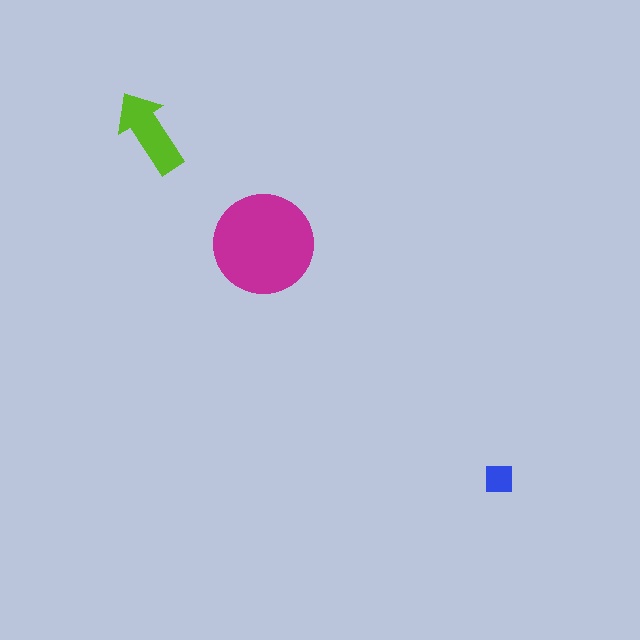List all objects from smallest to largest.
The blue square, the lime arrow, the magenta circle.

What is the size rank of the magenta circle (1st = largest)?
1st.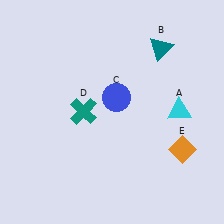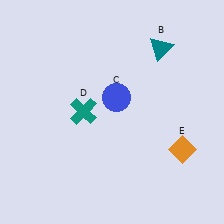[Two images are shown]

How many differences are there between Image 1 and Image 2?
There is 1 difference between the two images.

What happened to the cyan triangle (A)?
The cyan triangle (A) was removed in Image 2. It was in the top-right area of Image 1.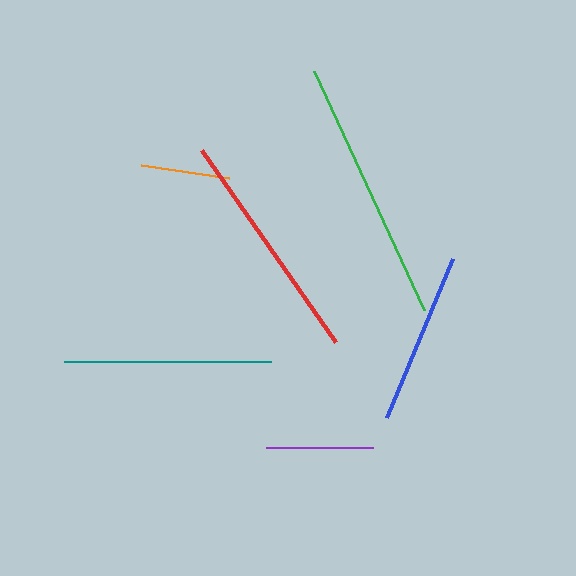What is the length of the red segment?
The red segment is approximately 235 pixels long.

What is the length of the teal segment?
The teal segment is approximately 207 pixels long.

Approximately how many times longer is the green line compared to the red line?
The green line is approximately 1.1 times the length of the red line.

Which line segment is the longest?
The green line is the longest at approximately 264 pixels.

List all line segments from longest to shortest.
From longest to shortest: green, red, teal, blue, purple, orange.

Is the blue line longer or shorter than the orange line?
The blue line is longer than the orange line.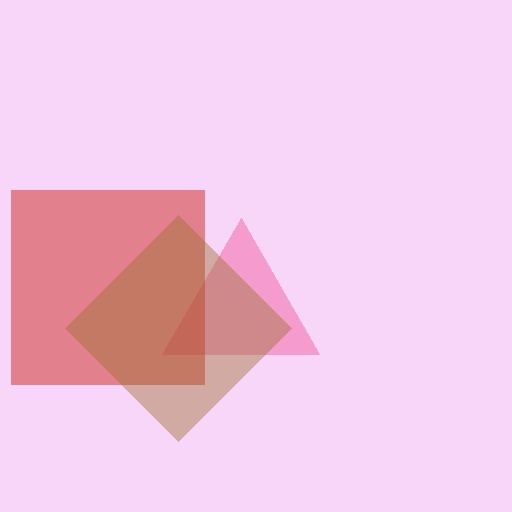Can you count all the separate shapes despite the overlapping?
Yes, there are 3 separate shapes.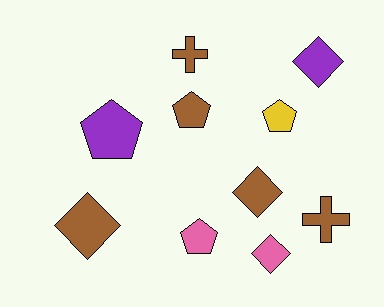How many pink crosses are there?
There are no pink crosses.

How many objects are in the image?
There are 10 objects.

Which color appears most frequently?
Brown, with 5 objects.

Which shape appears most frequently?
Diamond, with 4 objects.